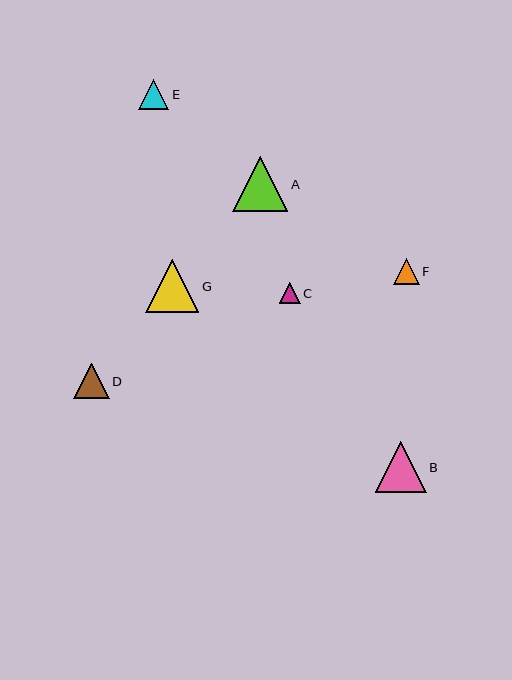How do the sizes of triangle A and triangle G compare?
Triangle A and triangle G are approximately the same size.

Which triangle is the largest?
Triangle A is the largest with a size of approximately 55 pixels.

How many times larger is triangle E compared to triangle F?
Triangle E is approximately 1.1 times the size of triangle F.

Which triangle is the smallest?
Triangle C is the smallest with a size of approximately 21 pixels.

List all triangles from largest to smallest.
From largest to smallest: A, G, B, D, E, F, C.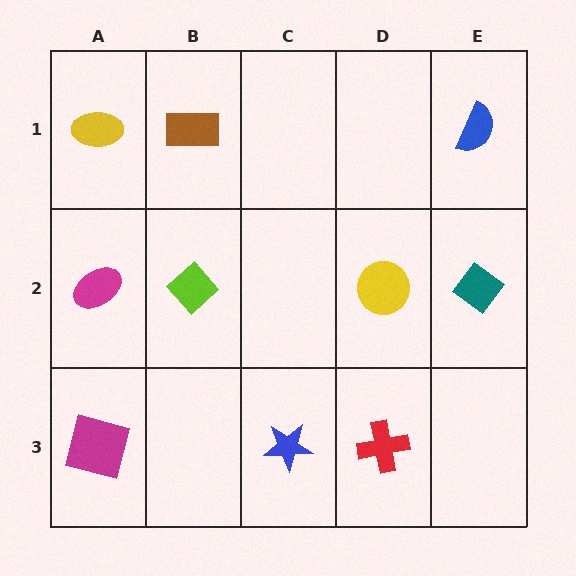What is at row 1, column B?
A brown rectangle.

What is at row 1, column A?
A yellow ellipse.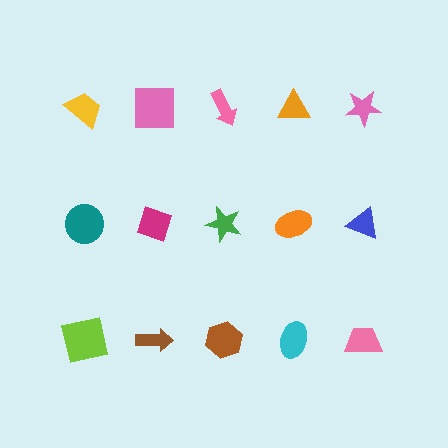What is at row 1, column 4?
An orange triangle.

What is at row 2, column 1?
A teal circle.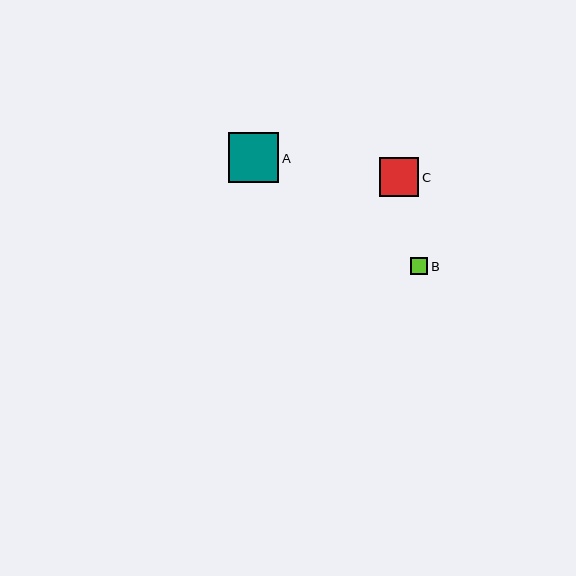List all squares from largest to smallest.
From largest to smallest: A, C, B.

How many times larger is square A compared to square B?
Square A is approximately 2.9 times the size of square B.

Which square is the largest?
Square A is the largest with a size of approximately 50 pixels.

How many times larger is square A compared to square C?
Square A is approximately 1.3 times the size of square C.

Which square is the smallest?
Square B is the smallest with a size of approximately 17 pixels.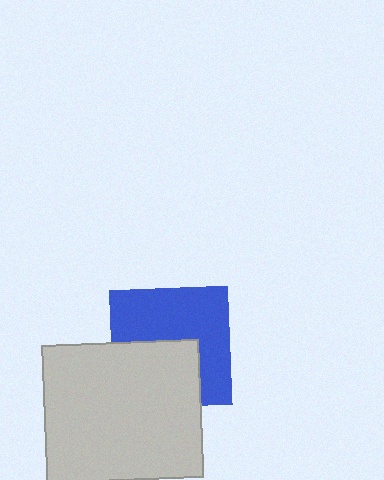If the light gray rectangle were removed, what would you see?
You would see the complete blue square.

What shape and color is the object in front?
The object in front is a light gray rectangle.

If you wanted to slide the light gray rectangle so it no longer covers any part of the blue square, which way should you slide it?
Slide it down — that is the most direct way to separate the two shapes.